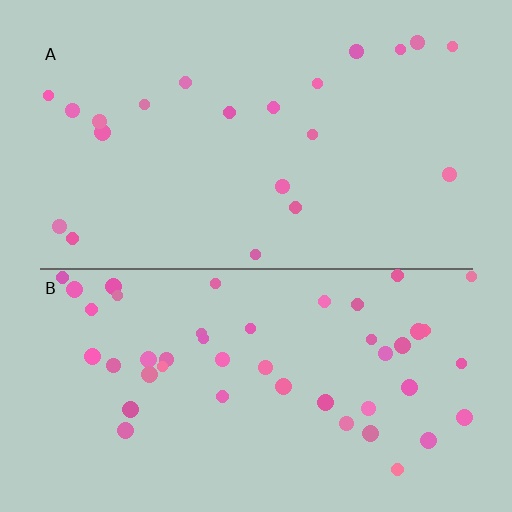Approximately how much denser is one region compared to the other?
Approximately 2.1× — region B over region A.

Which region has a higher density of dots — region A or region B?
B (the bottom).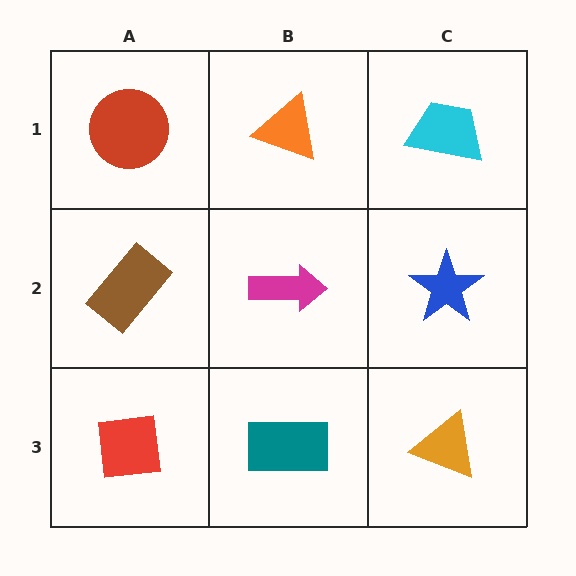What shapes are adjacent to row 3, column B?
A magenta arrow (row 2, column B), a red square (row 3, column A), an orange triangle (row 3, column C).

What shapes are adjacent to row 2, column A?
A red circle (row 1, column A), a red square (row 3, column A), a magenta arrow (row 2, column B).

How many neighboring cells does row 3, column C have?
2.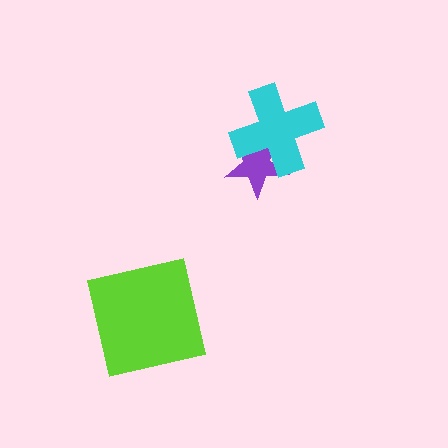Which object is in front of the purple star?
The cyan cross is in front of the purple star.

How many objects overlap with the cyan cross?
1 object overlaps with the cyan cross.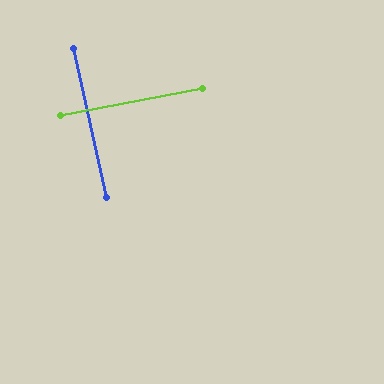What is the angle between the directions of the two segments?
Approximately 88 degrees.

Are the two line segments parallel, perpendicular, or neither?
Perpendicular — they meet at approximately 88°.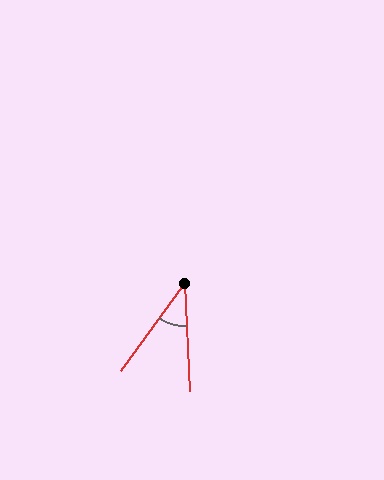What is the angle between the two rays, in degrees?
Approximately 38 degrees.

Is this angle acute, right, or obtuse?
It is acute.